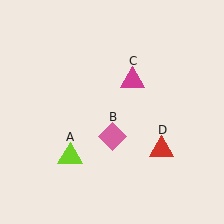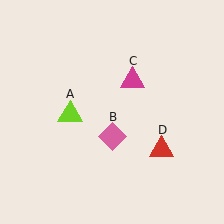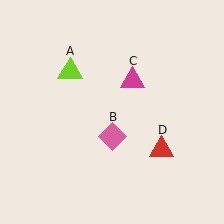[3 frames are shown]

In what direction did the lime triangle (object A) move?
The lime triangle (object A) moved up.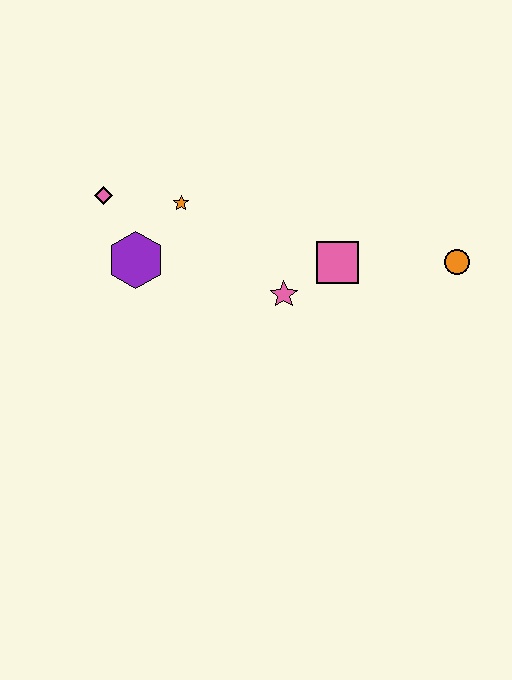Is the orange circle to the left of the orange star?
No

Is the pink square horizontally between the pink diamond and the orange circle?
Yes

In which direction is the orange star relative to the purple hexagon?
The orange star is above the purple hexagon.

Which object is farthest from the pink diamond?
The orange circle is farthest from the pink diamond.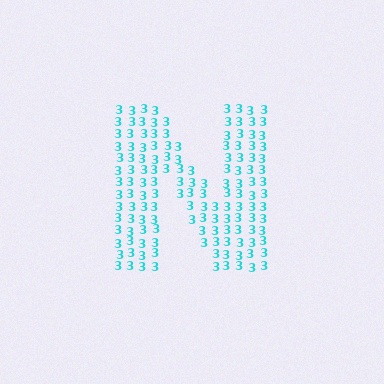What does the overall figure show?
The overall figure shows the letter N.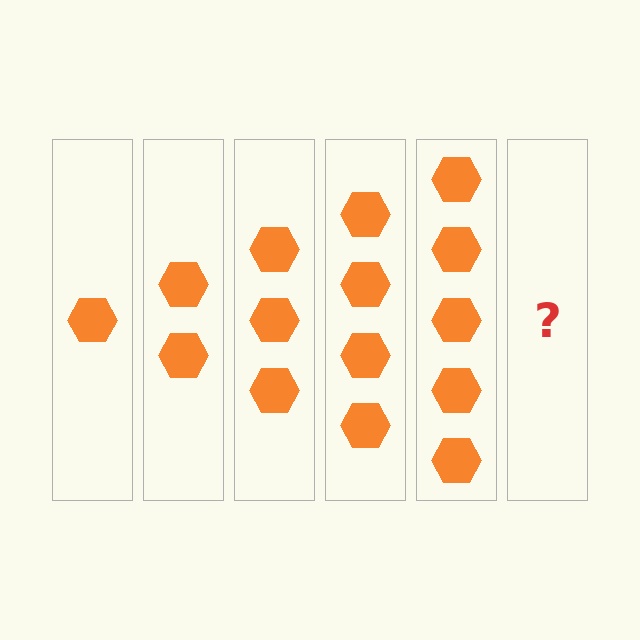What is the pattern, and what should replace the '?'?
The pattern is that each step adds one more hexagon. The '?' should be 6 hexagons.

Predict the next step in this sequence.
The next step is 6 hexagons.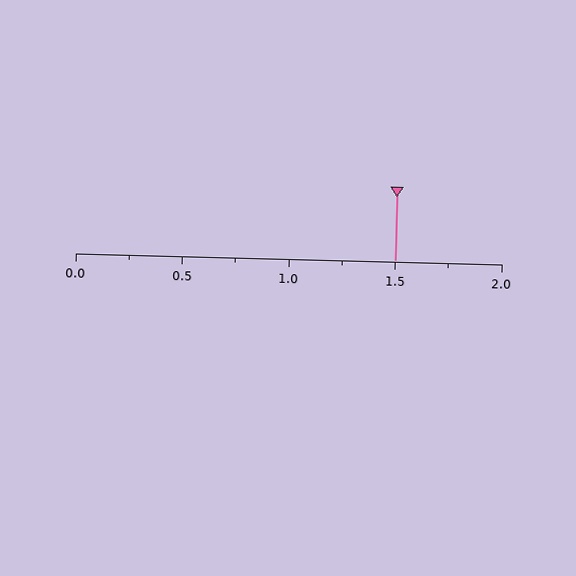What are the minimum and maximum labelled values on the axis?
The axis runs from 0.0 to 2.0.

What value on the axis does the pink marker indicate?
The marker indicates approximately 1.5.